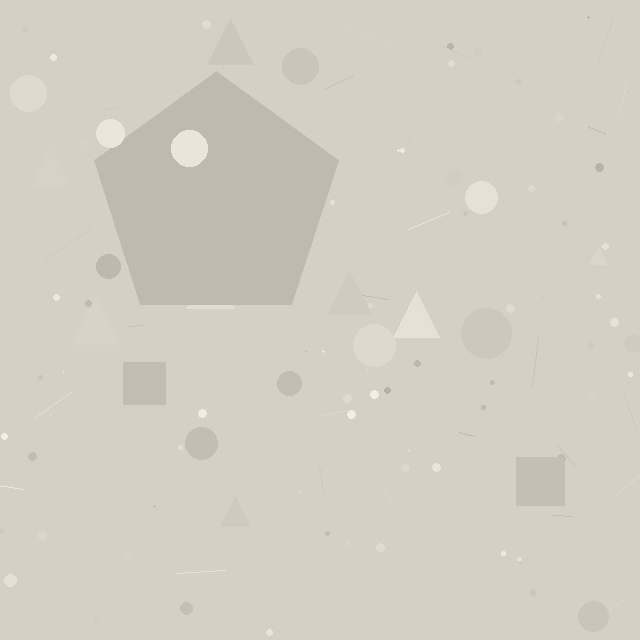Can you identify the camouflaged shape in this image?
The camouflaged shape is a pentagon.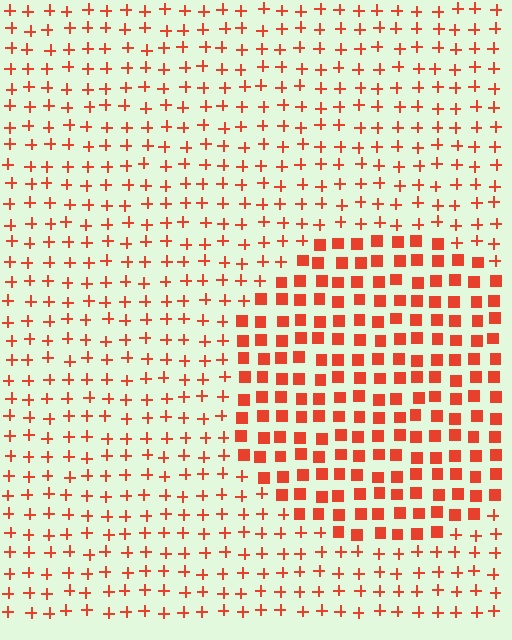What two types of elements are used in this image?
The image uses squares inside the circle region and plus signs outside it.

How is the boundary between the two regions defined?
The boundary is defined by a change in element shape: squares inside vs. plus signs outside. All elements share the same color and spacing.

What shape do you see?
I see a circle.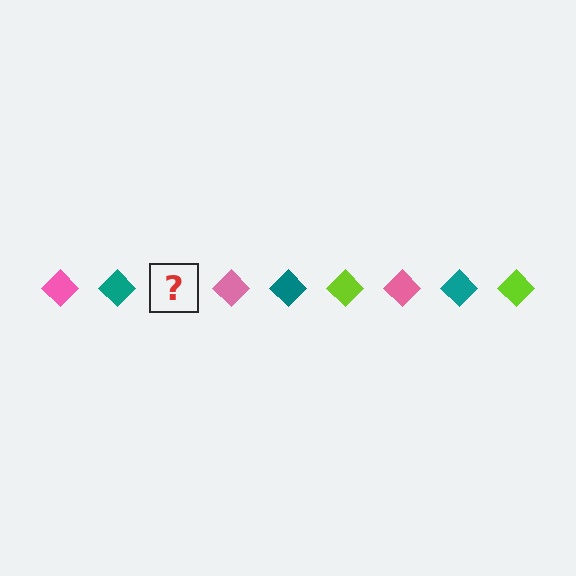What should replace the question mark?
The question mark should be replaced with a lime diamond.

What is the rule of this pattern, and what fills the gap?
The rule is that the pattern cycles through pink, teal, lime diamonds. The gap should be filled with a lime diamond.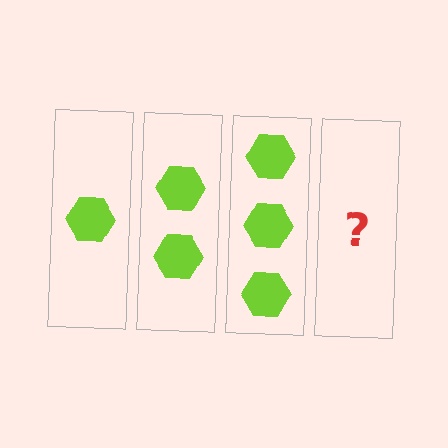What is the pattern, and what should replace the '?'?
The pattern is that each step adds one more hexagon. The '?' should be 4 hexagons.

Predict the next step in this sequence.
The next step is 4 hexagons.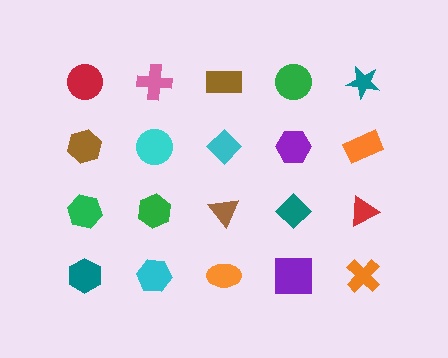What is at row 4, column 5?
An orange cross.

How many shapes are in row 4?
5 shapes.